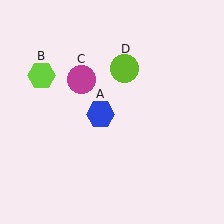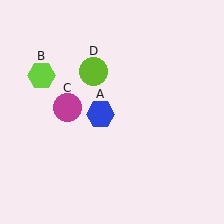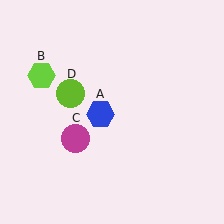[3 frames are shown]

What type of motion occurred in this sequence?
The magenta circle (object C), lime circle (object D) rotated counterclockwise around the center of the scene.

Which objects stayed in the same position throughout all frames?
Blue hexagon (object A) and lime hexagon (object B) remained stationary.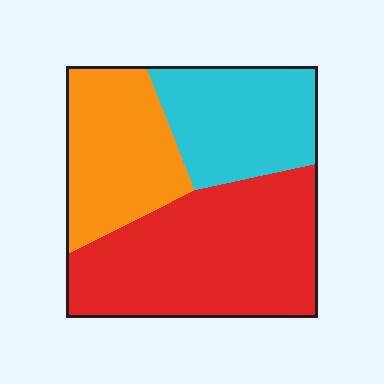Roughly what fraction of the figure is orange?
Orange takes up about one quarter (1/4) of the figure.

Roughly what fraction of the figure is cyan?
Cyan takes up between a quarter and a half of the figure.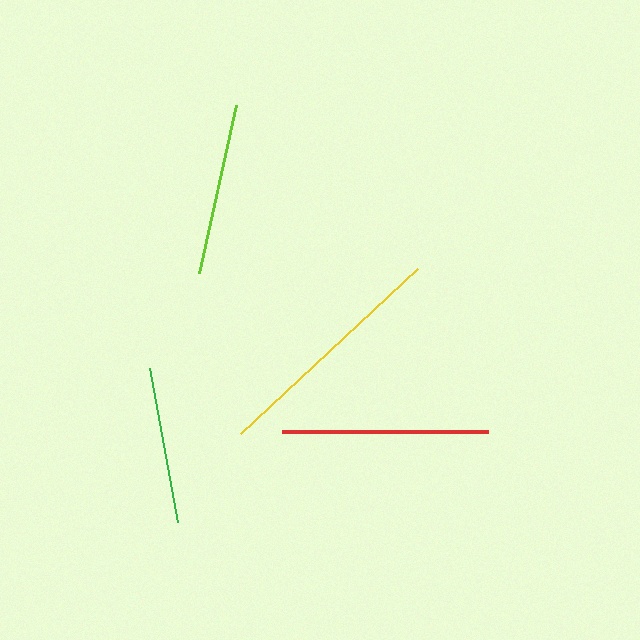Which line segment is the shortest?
The green line is the shortest at approximately 157 pixels.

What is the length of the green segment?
The green segment is approximately 157 pixels long.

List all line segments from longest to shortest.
From longest to shortest: yellow, red, lime, green.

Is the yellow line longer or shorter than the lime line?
The yellow line is longer than the lime line.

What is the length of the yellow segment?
The yellow segment is approximately 242 pixels long.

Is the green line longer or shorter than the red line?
The red line is longer than the green line.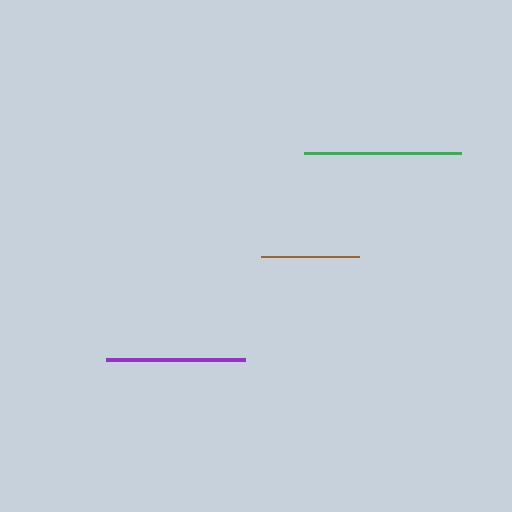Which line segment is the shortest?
The brown line is the shortest at approximately 98 pixels.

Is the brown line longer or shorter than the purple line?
The purple line is longer than the brown line.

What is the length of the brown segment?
The brown segment is approximately 98 pixels long.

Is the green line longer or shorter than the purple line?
The green line is longer than the purple line.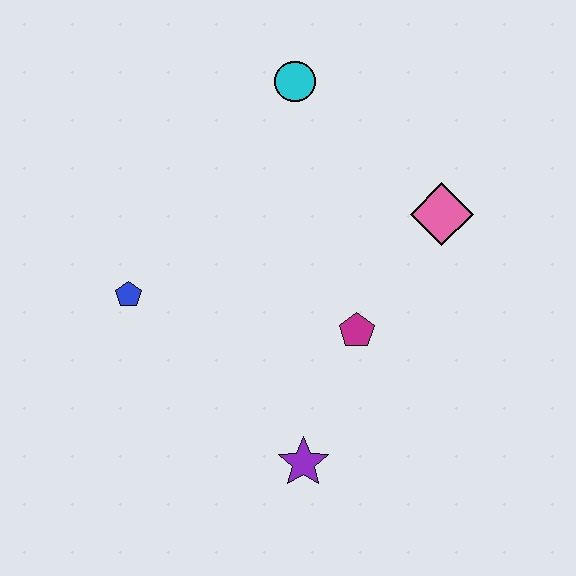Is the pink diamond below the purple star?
No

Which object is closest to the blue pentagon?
The magenta pentagon is closest to the blue pentagon.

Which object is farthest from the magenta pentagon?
The cyan circle is farthest from the magenta pentagon.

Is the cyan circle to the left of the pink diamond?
Yes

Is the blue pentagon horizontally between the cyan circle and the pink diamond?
No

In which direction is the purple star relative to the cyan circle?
The purple star is below the cyan circle.